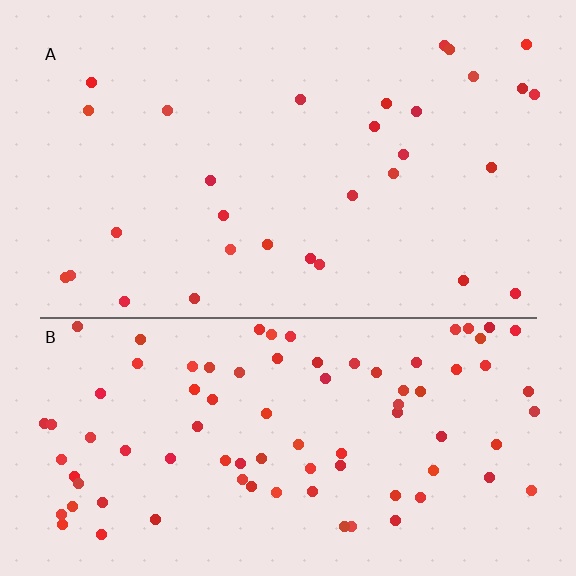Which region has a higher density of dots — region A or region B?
B (the bottom).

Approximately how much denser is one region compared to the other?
Approximately 2.9× — region B over region A.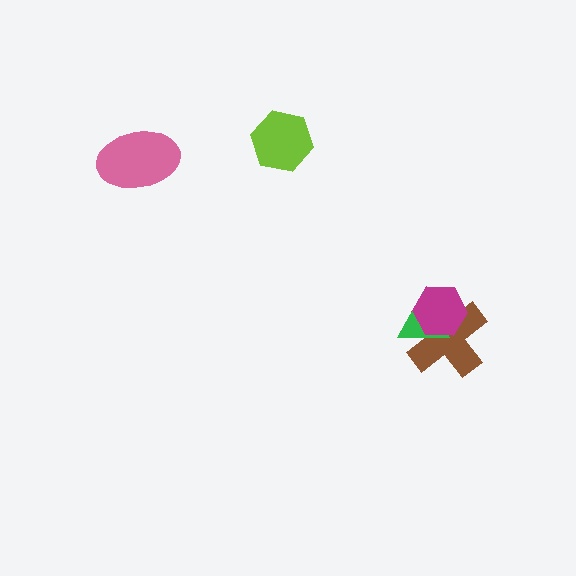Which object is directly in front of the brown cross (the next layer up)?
The green triangle is directly in front of the brown cross.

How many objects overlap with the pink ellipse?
0 objects overlap with the pink ellipse.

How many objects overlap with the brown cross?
2 objects overlap with the brown cross.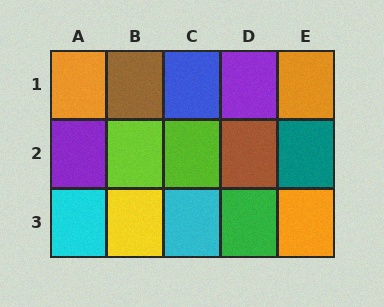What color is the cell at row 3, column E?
Orange.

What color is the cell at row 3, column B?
Yellow.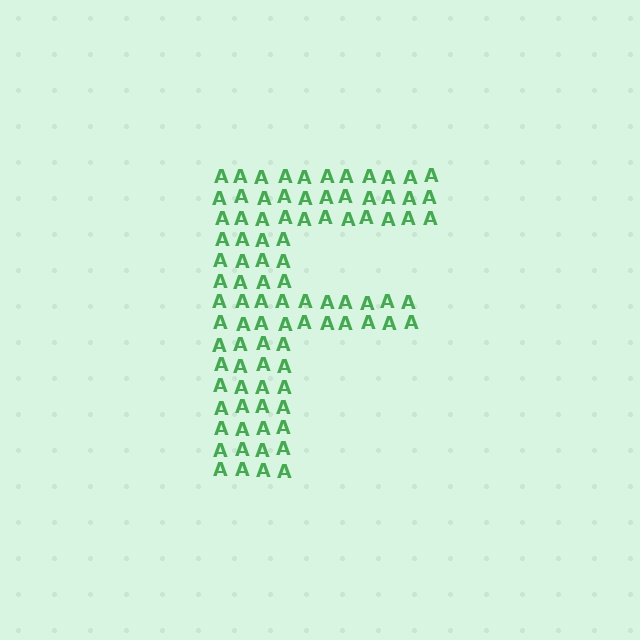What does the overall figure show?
The overall figure shows the letter F.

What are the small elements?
The small elements are letter A's.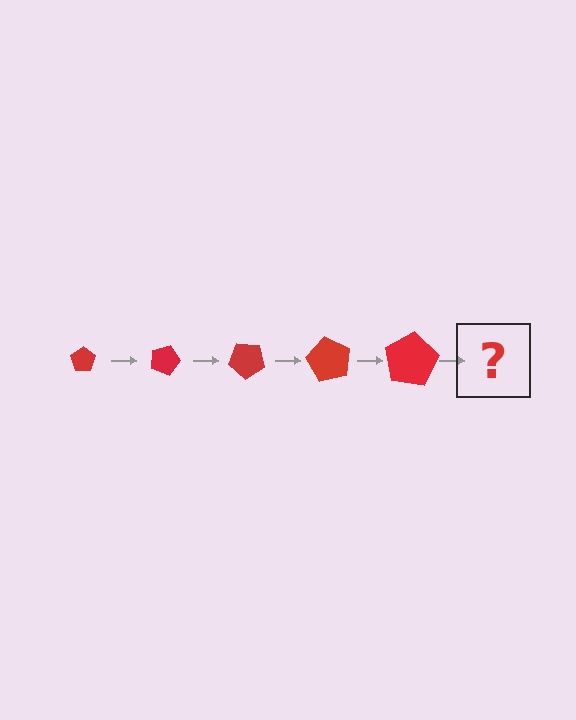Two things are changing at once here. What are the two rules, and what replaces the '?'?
The two rules are that the pentagon grows larger each step and it rotates 20 degrees each step. The '?' should be a pentagon, larger than the previous one and rotated 100 degrees from the start.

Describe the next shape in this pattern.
It should be a pentagon, larger than the previous one and rotated 100 degrees from the start.